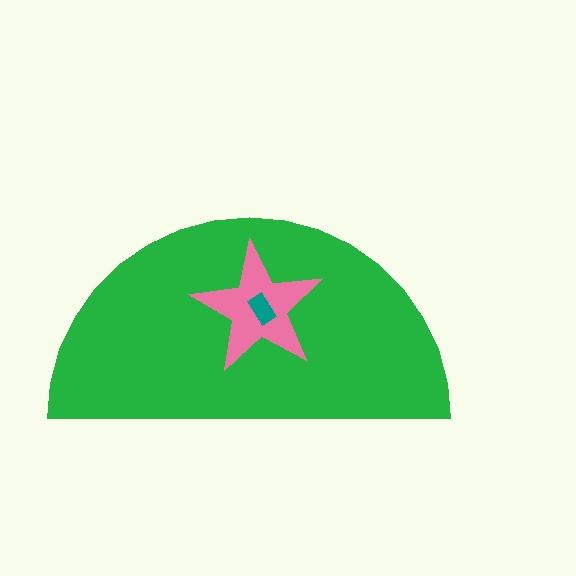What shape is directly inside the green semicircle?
The pink star.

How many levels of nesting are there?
3.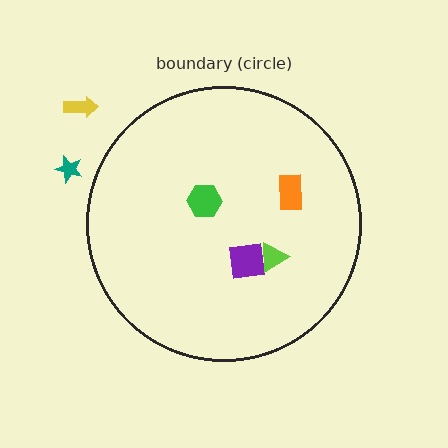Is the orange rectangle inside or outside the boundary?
Inside.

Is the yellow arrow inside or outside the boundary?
Outside.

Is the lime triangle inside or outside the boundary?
Inside.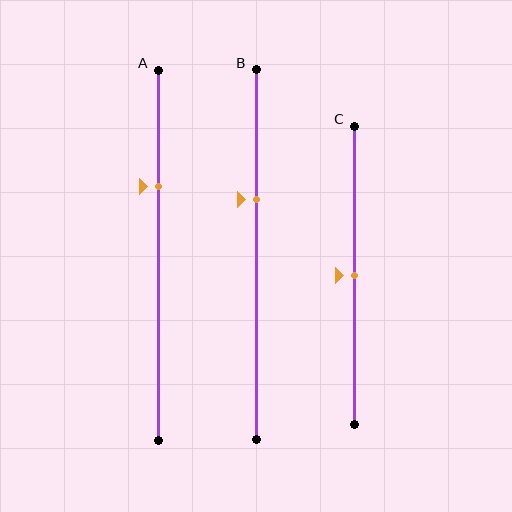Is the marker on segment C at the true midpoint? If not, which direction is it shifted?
Yes, the marker on segment C is at the true midpoint.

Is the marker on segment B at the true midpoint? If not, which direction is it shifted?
No, the marker on segment B is shifted upward by about 15% of the segment length.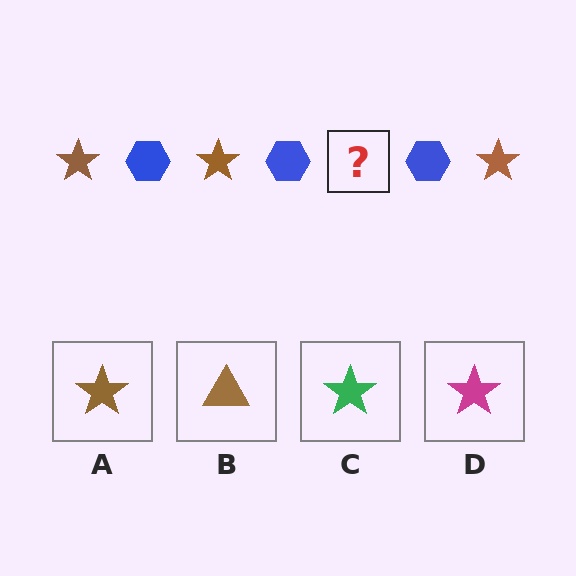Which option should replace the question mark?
Option A.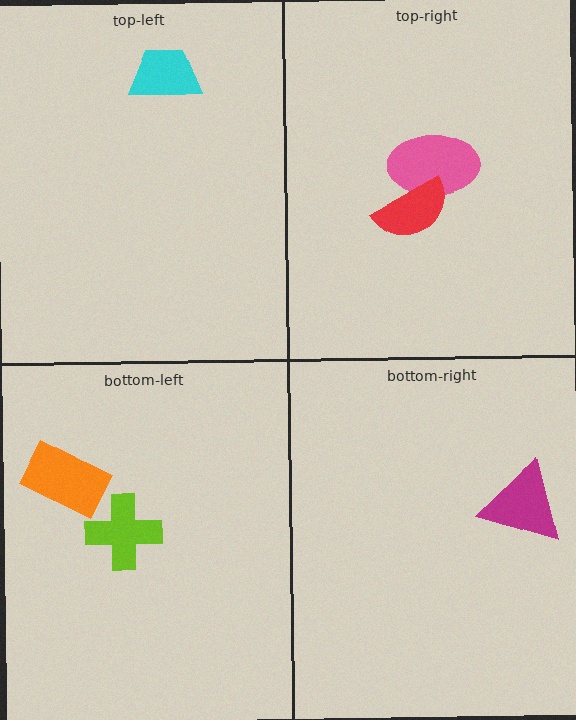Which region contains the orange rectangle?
The bottom-left region.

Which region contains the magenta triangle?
The bottom-right region.